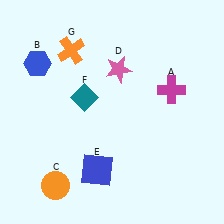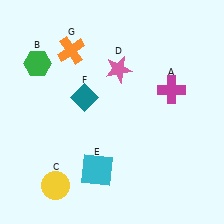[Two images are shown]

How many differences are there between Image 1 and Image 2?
There are 3 differences between the two images.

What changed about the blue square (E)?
In Image 1, E is blue. In Image 2, it changed to cyan.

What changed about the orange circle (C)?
In Image 1, C is orange. In Image 2, it changed to yellow.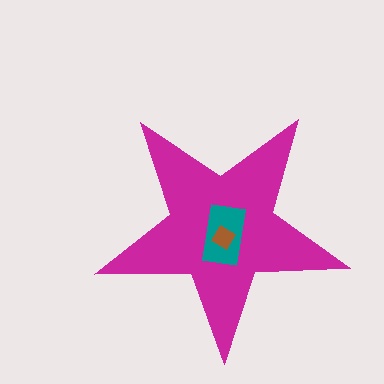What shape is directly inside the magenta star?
The teal rectangle.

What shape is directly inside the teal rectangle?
The brown diamond.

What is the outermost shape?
The magenta star.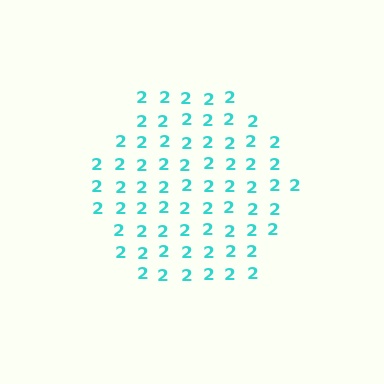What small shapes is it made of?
It is made of small digit 2's.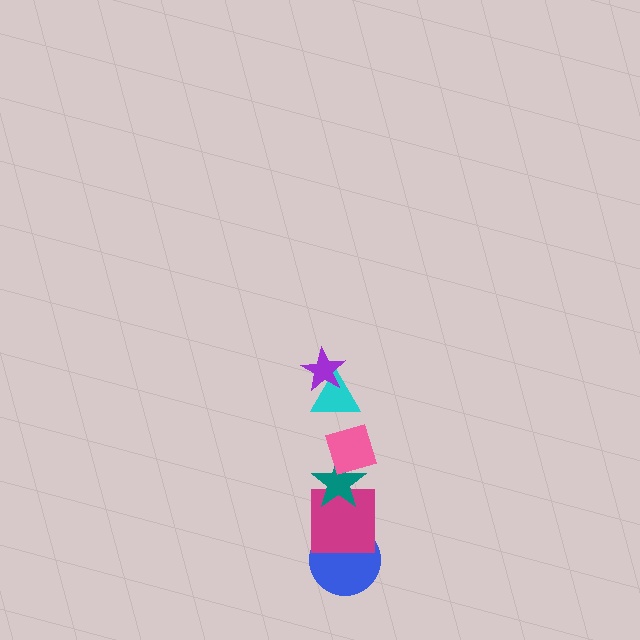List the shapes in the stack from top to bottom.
From top to bottom: the purple star, the cyan triangle, the pink diamond, the teal star, the magenta square, the blue circle.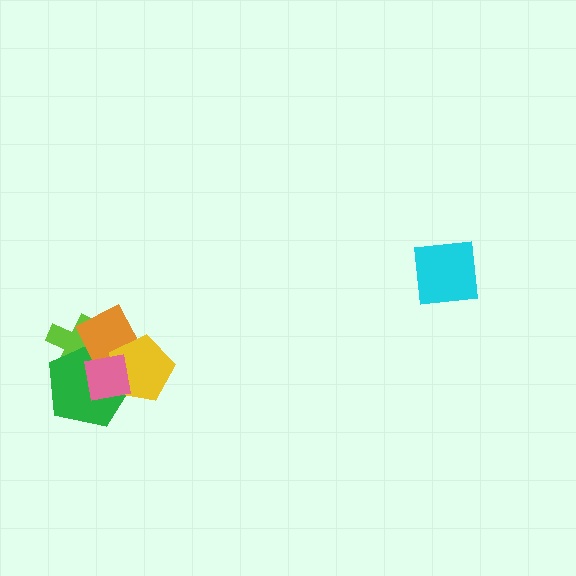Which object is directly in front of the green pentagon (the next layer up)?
The orange diamond is directly in front of the green pentagon.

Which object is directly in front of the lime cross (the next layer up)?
The green pentagon is directly in front of the lime cross.